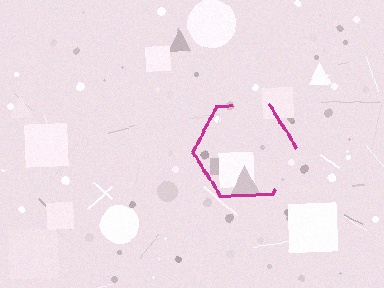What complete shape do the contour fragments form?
The contour fragments form a hexagon.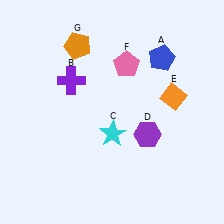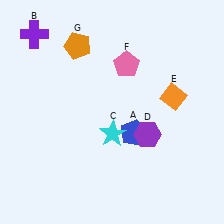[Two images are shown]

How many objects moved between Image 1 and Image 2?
2 objects moved between the two images.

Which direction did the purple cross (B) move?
The purple cross (B) moved up.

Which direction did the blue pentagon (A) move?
The blue pentagon (A) moved down.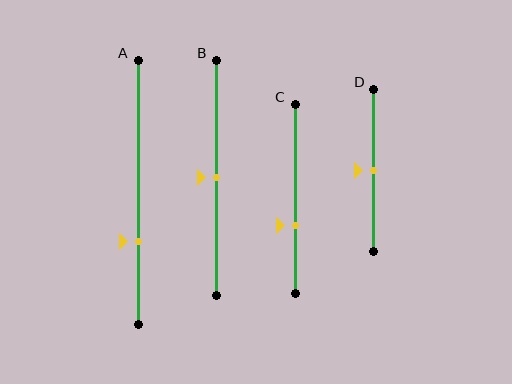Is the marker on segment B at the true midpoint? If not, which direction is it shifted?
Yes, the marker on segment B is at the true midpoint.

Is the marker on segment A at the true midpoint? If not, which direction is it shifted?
No, the marker on segment A is shifted downward by about 19% of the segment length.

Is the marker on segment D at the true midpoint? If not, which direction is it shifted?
Yes, the marker on segment D is at the true midpoint.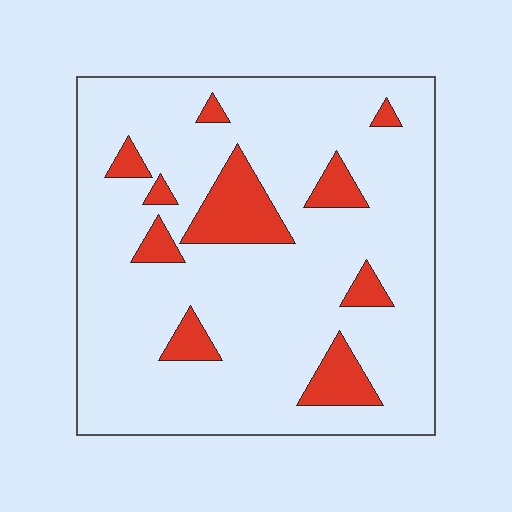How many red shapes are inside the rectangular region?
10.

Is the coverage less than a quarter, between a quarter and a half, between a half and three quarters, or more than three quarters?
Less than a quarter.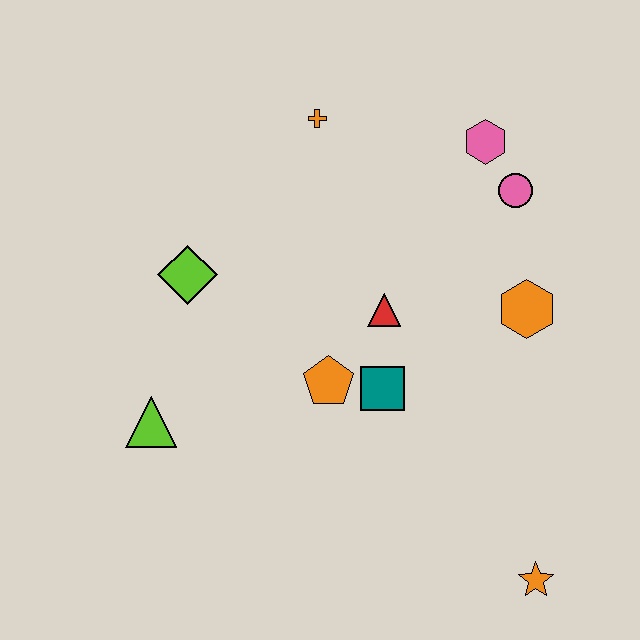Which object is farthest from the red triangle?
The orange star is farthest from the red triangle.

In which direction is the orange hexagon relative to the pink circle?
The orange hexagon is below the pink circle.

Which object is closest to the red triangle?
The teal square is closest to the red triangle.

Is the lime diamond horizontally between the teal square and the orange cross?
No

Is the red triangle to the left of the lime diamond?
No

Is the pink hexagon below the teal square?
No